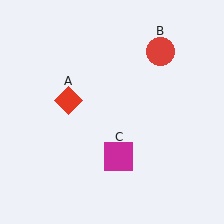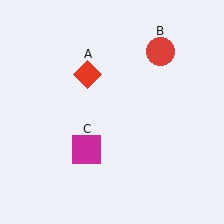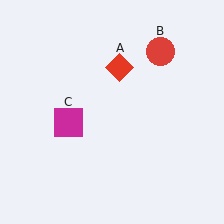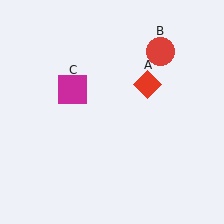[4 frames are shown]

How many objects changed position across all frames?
2 objects changed position: red diamond (object A), magenta square (object C).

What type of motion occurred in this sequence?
The red diamond (object A), magenta square (object C) rotated clockwise around the center of the scene.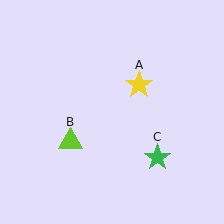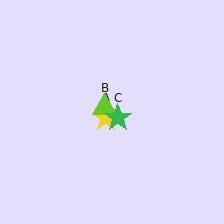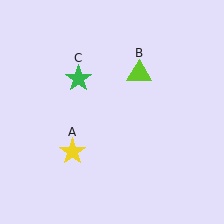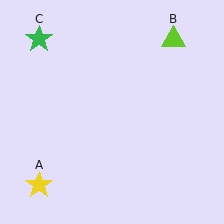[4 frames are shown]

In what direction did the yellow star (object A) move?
The yellow star (object A) moved down and to the left.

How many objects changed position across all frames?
3 objects changed position: yellow star (object A), lime triangle (object B), green star (object C).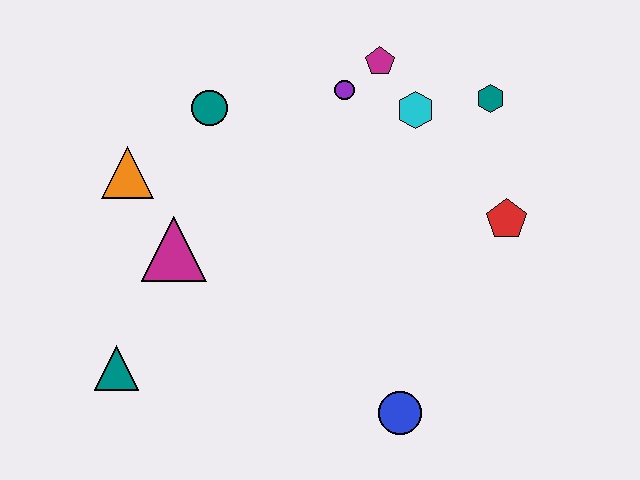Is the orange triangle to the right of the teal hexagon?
No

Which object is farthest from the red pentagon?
The teal triangle is farthest from the red pentagon.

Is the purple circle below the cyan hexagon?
No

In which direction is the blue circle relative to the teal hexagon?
The blue circle is below the teal hexagon.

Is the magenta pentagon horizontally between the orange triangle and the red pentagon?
Yes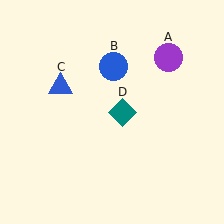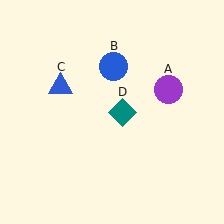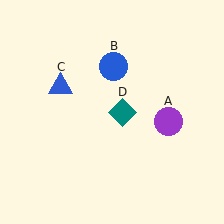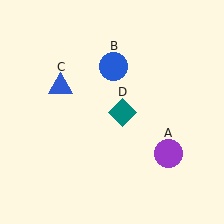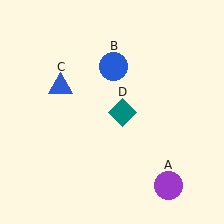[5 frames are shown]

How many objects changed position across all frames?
1 object changed position: purple circle (object A).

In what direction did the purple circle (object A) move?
The purple circle (object A) moved down.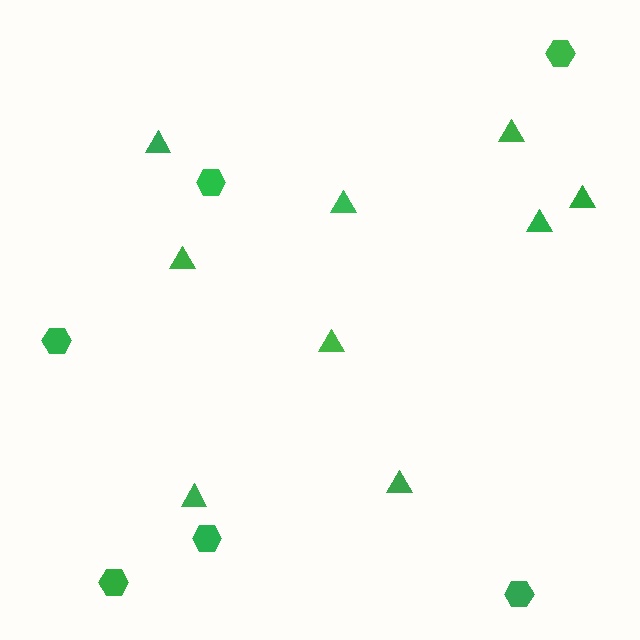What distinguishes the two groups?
There are 2 groups: one group of triangles (9) and one group of hexagons (6).